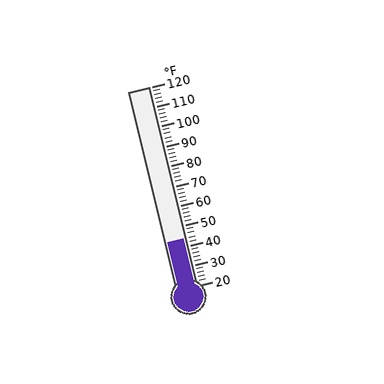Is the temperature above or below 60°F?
The temperature is below 60°F.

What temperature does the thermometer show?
The thermometer shows approximately 44°F.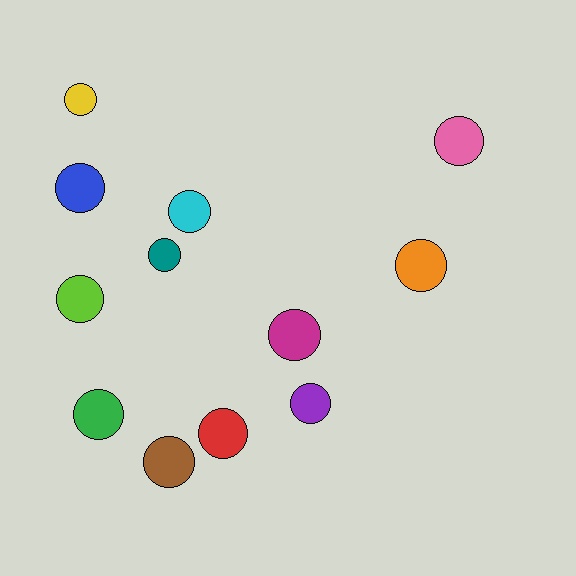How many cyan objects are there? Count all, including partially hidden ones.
There is 1 cyan object.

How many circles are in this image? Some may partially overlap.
There are 12 circles.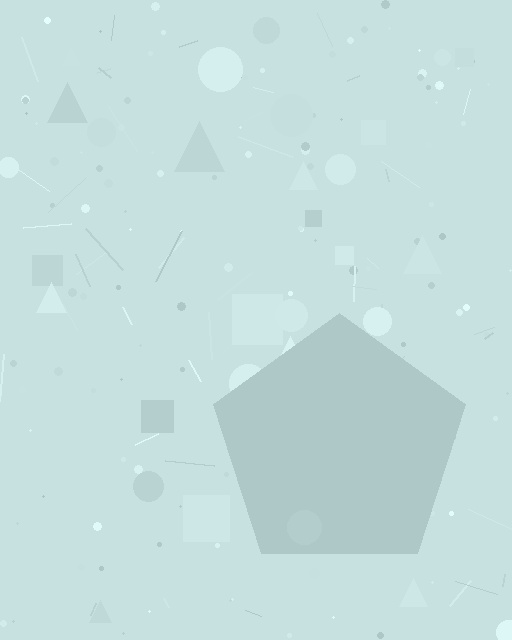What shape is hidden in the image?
A pentagon is hidden in the image.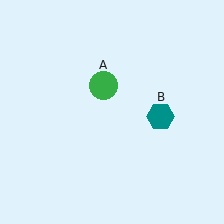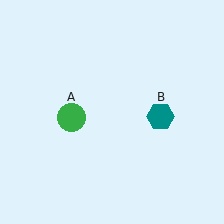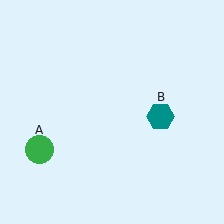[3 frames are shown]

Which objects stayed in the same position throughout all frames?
Teal hexagon (object B) remained stationary.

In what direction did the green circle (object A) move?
The green circle (object A) moved down and to the left.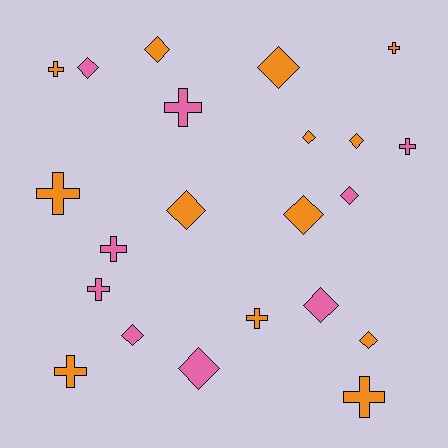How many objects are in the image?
There are 22 objects.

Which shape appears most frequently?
Diamond, with 12 objects.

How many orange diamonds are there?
There are 7 orange diamonds.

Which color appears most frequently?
Orange, with 13 objects.